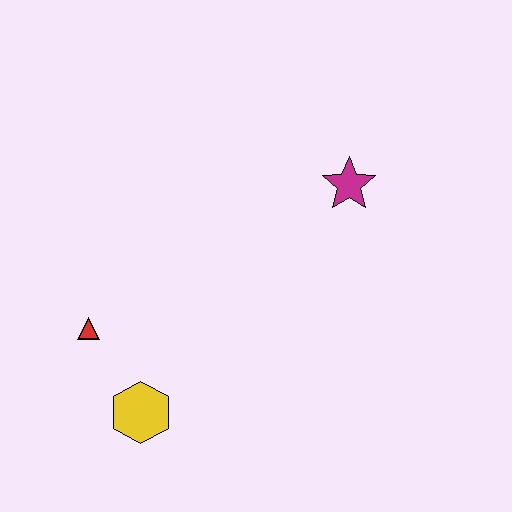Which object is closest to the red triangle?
The yellow hexagon is closest to the red triangle.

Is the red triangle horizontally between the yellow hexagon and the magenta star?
No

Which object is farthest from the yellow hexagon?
The magenta star is farthest from the yellow hexagon.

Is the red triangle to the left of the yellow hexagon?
Yes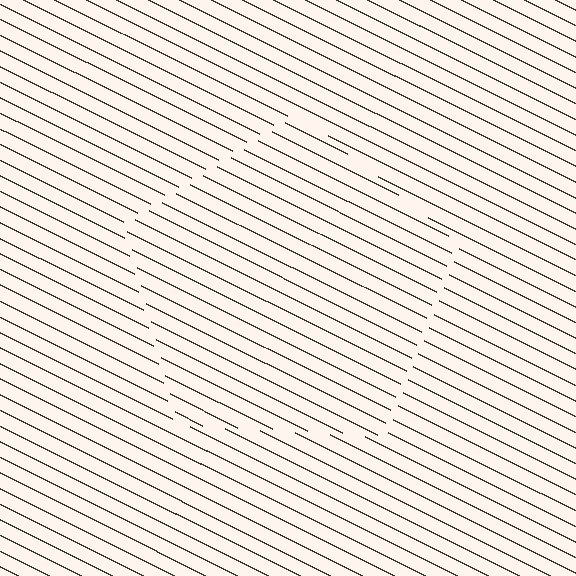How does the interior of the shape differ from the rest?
The interior of the shape contains the same grating, shifted by half a period — the contour is defined by the phase discontinuity where line-ends from the inner and outer gratings abut.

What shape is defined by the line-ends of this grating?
An illusory pentagon. The interior of the shape contains the same grating, shifted by half a period — the contour is defined by the phase discontinuity where line-ends from the inner and outer gratings abut.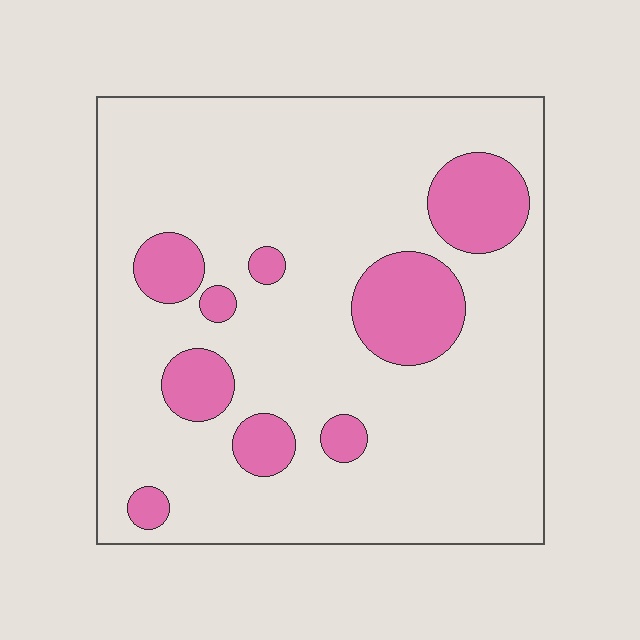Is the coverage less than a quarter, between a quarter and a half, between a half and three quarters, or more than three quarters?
Less than a quarter.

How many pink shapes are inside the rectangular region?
9.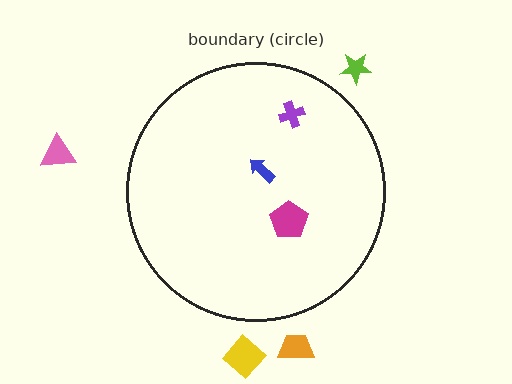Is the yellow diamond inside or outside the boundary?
Outside.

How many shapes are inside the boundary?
3 inside, 4 outside.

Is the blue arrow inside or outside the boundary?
Inside.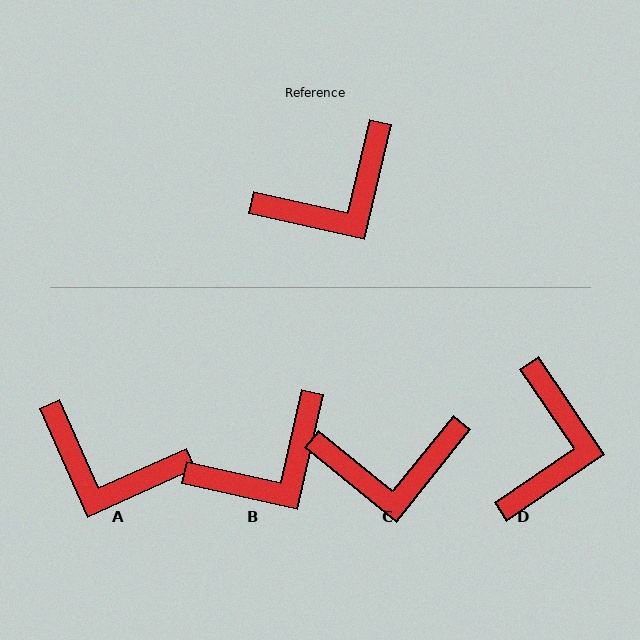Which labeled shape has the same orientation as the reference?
B.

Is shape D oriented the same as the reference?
No, it is off by about 47 degrees.